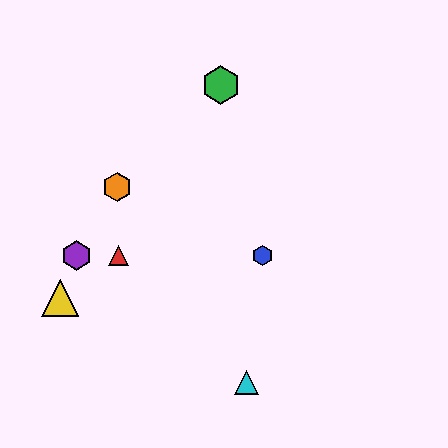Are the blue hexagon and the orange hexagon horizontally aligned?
No, the blue hexagon is at y≈255 and the orange hexagon is at y≈187.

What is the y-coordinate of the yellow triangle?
The yellow triangle is at y≈298.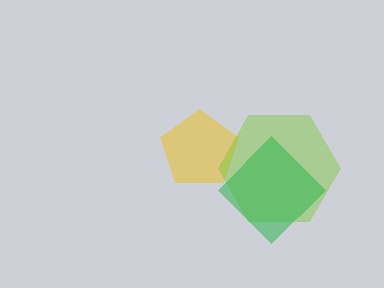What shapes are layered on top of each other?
The layered shapes are: a yellow pentagon, a lime hexagon, a green diamond.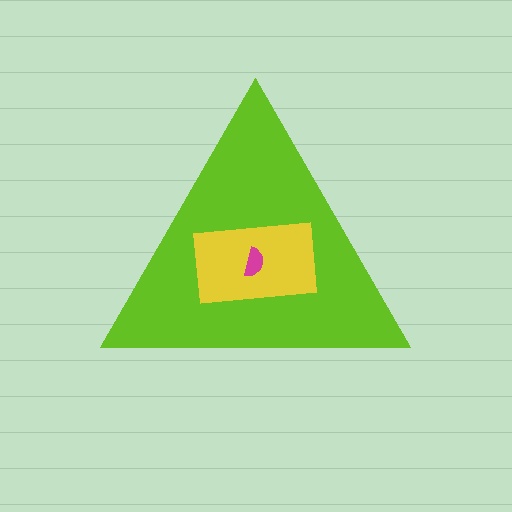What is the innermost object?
The magenta semicircle.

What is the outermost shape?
The lime triangle.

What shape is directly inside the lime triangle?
The yellow rectangle.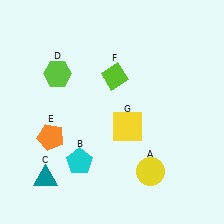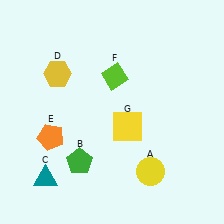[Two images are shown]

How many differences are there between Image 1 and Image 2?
There are 2 differences between the two images.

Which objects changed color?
B changed from cyan to green. D changed from lime to yellow.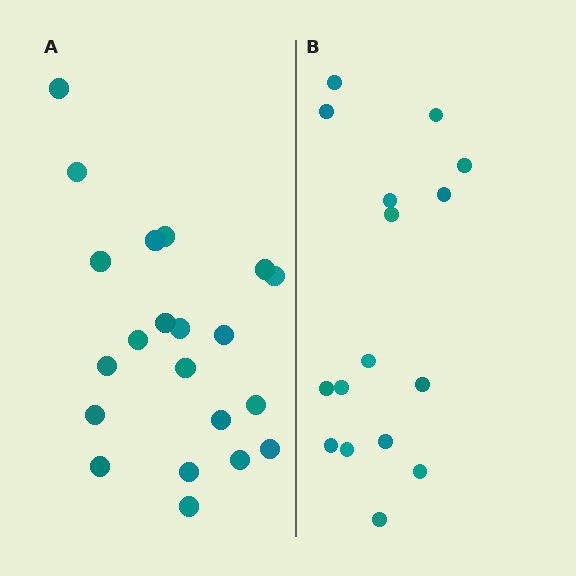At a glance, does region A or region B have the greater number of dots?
Region A (the left region) has more dots.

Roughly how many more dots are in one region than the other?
Region A has about 5 more dots than region B.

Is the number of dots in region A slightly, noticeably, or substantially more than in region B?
Region A has noticeably more, but not dramatically so. The ratio is roughly 1.3 to 1.